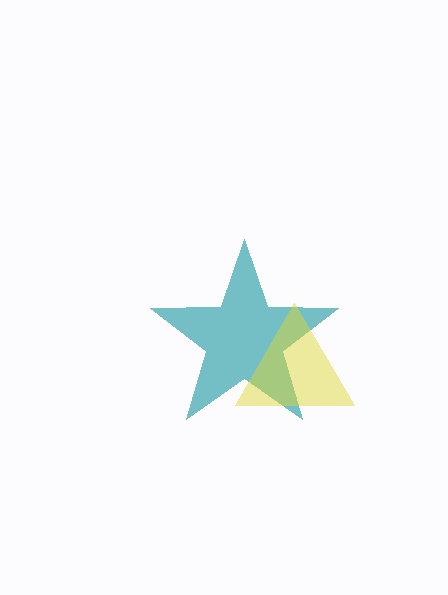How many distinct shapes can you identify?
There are 2 distinct shapes: a teal star, a yellow triangle.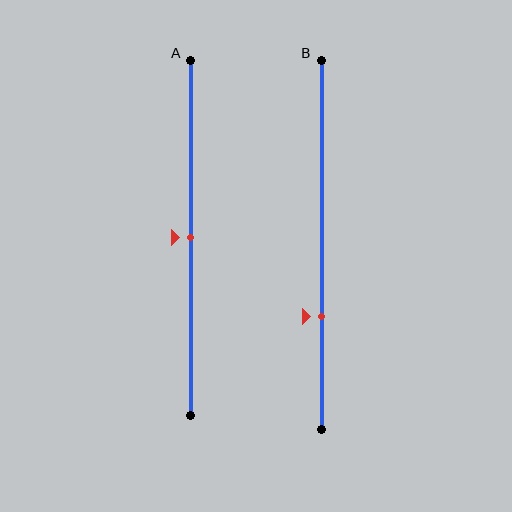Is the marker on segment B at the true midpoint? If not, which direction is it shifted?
No, the marker on segment B is shifted downward by about 19% of the segment length.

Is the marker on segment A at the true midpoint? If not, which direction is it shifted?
Yes, the marker on segment A is at the true midpoint.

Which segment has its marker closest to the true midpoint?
Segment A has its marker closest to the true midpoint.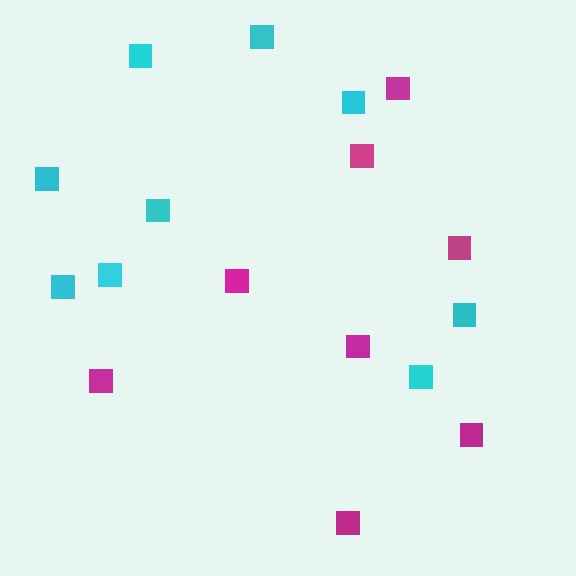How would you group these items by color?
There are 2 groups: one group of magenta squares (8) and one group of cyan squares (9).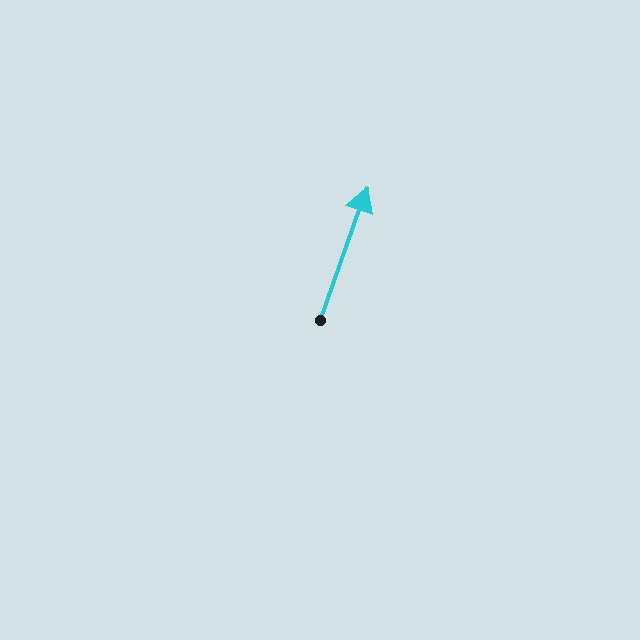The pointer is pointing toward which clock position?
Roughly 1 o'clock.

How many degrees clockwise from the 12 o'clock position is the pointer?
Approximately 20 degrees.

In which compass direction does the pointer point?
North.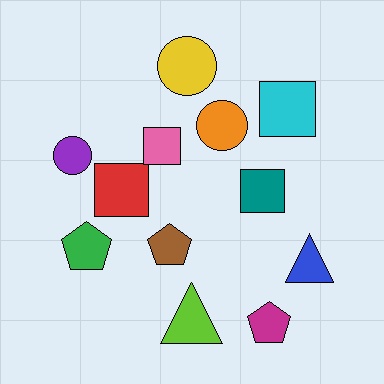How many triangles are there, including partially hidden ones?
There are 2 triangles.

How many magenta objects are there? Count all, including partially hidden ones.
There is 1 magenta object.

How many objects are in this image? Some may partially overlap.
There are 12 objects.